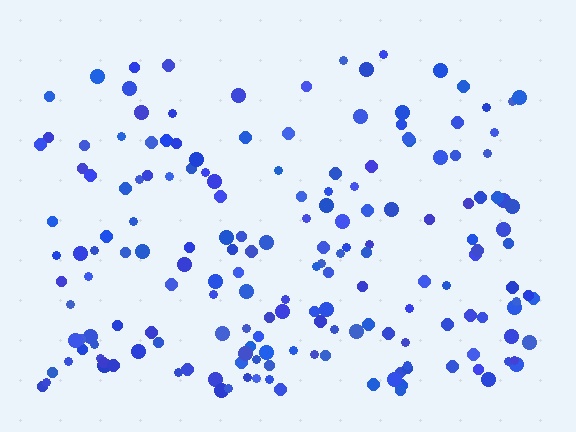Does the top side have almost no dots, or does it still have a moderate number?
Still a moderate number, just noticeably fewer than the bottom.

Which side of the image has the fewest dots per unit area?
The top.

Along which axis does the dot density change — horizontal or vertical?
Vertical.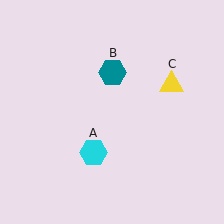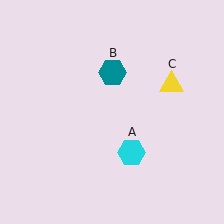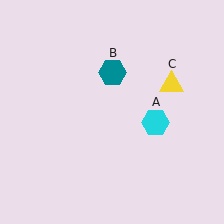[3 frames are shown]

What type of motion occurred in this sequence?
The cyan hexagon (object A) rotated counterclockwise around the center of the scene.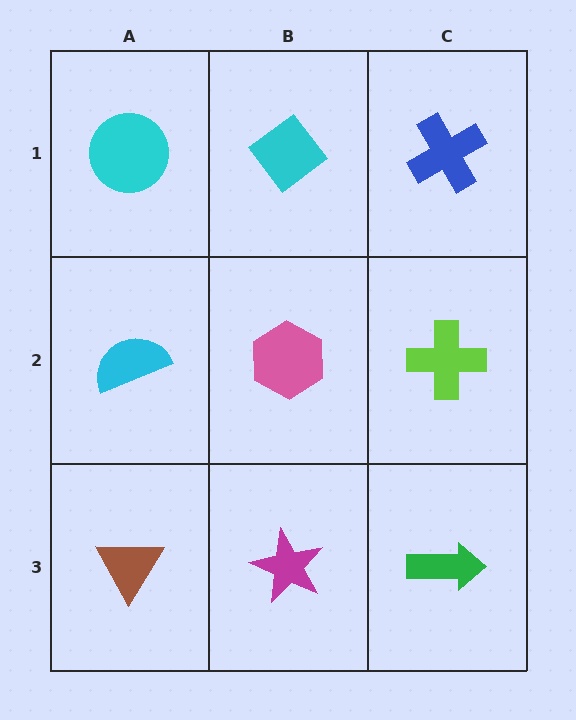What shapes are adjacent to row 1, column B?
A pink hexagon (row 2, column B), a cyan circle (row 1, column A), a blue cross (row 1, column C).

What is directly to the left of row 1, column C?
A cyan diamond.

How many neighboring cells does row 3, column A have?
2.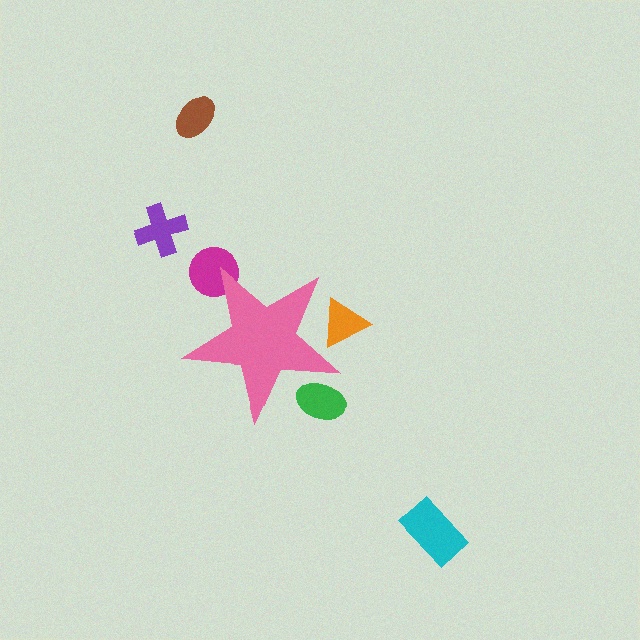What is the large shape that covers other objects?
A pink star.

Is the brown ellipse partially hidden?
No, the brown ellipse is fully visible.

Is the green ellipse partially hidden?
Yes, the green ellipse is partially hidden behind the pink star.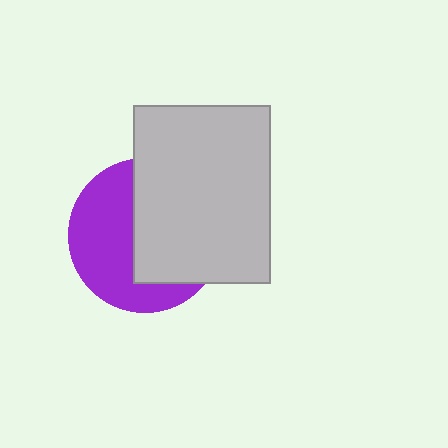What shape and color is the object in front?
The object in front is a light gray rectangle.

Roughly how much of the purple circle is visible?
About half of it is visible (roughly 49%).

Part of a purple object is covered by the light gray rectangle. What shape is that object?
It is a circle.